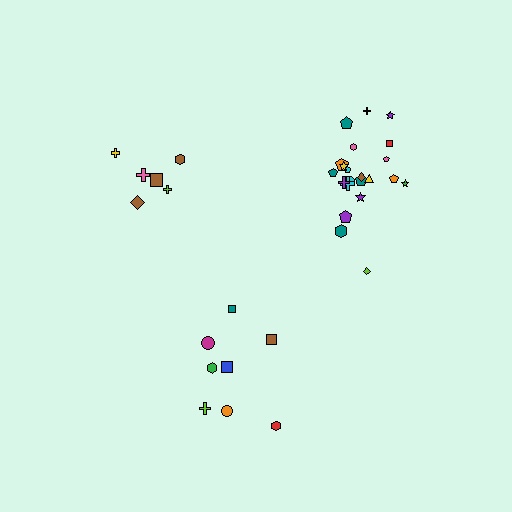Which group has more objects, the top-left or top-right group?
The top-right group.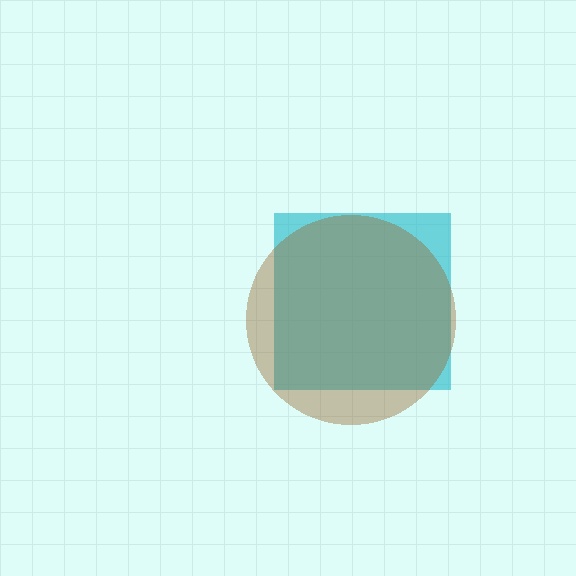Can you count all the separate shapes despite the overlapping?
Yes, there are 2 separate shapes.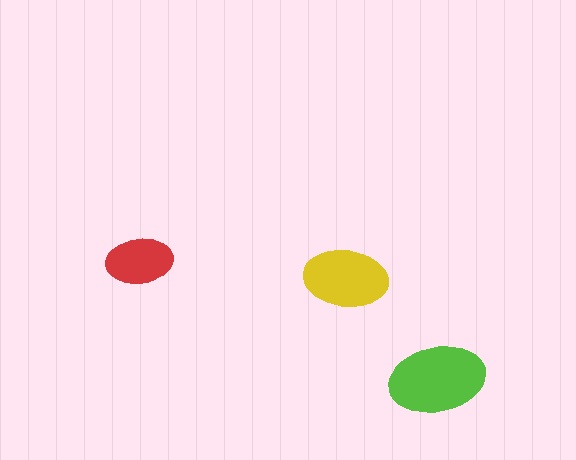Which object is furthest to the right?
The lime ellipse is rightmost.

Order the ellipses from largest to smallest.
the lime one, the yellow one, the red one.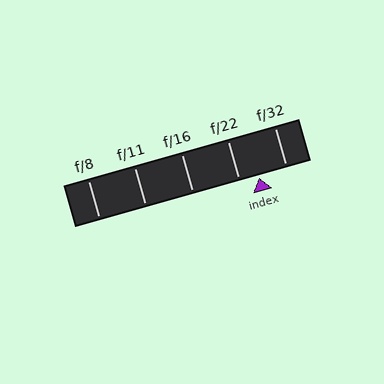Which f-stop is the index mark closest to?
The index mark is closest to f/22.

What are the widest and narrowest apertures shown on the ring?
The widest aperture shown is f/8 and the narrowest is f/32.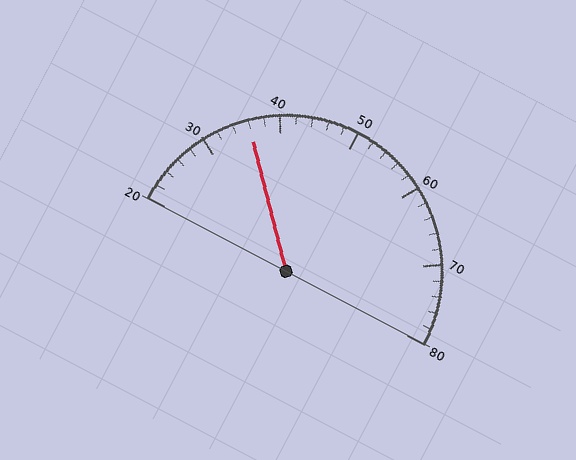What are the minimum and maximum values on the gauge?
The gauge ranges from 20 to 80.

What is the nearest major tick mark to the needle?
The nearest major tick mark is 40.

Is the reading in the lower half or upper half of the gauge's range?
The reading is in the lower half of the range (20 to 80).